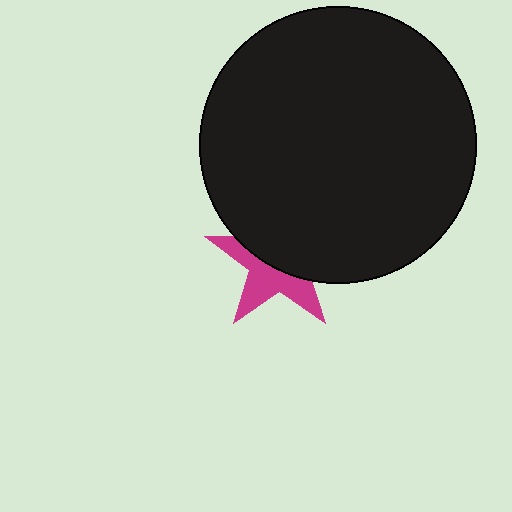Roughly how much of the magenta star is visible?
About half of it is visible (roughly 45%).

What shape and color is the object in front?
The object in front is a black circle.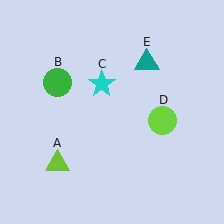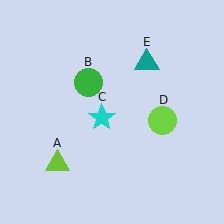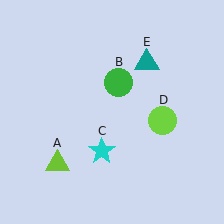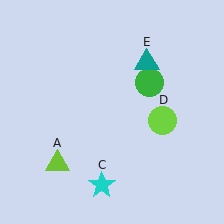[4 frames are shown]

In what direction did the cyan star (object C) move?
The cyan star (object C) moved down.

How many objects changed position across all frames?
2 objects changed position: green circle (object B), cyan star (object C).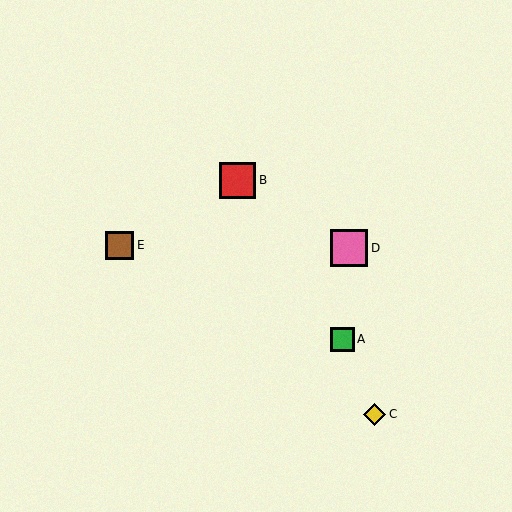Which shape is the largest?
The pink square (labeled D) is the largest.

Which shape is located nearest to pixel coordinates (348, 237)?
The pink square (labeled D) at (349, 248) is nearest to that location.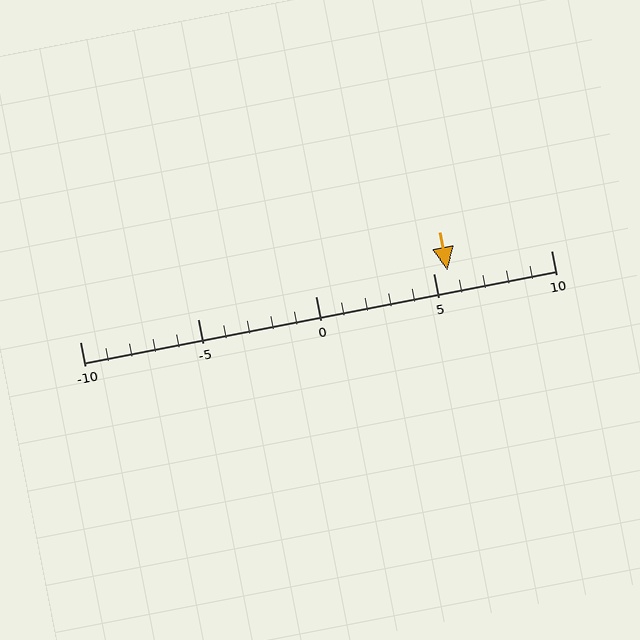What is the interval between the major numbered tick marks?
The major tick marks are spaced 5 units apart.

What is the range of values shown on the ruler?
The ruler shows values from -10 to 10.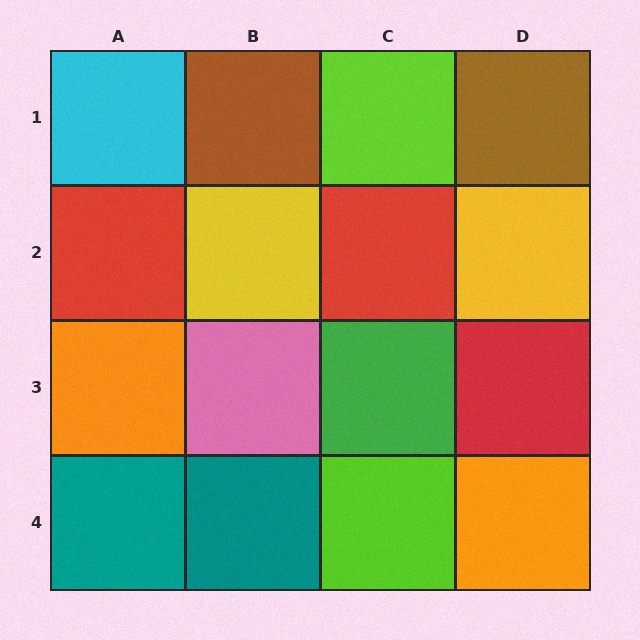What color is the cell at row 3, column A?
Orange.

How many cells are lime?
2 cells are lime.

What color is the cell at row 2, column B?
Yellow.